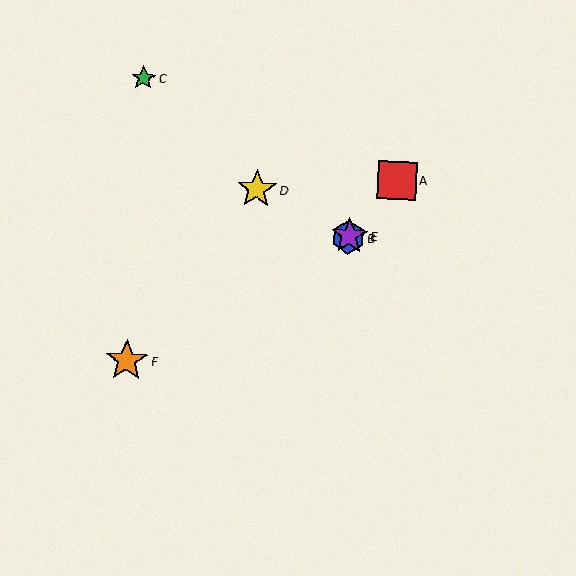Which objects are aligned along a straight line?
Objects A, B, E are aligned along a straight line.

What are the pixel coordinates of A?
Object A is at (397, 180).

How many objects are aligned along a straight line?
3 objects (A, B, E) are aligned along a straight line.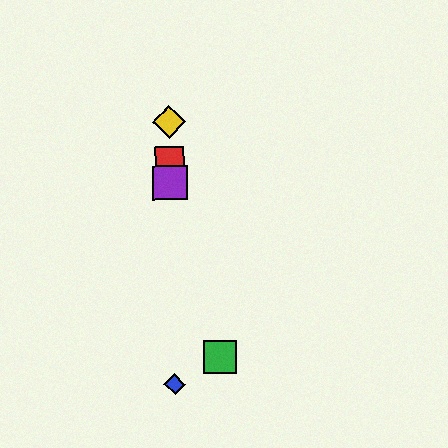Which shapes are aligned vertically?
The red square, the blue diamond, the yellow diamond, the purple square are aligned vertically.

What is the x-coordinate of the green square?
The green square is at x≈220.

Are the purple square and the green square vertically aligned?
No, the purple square is at x≈170 and the green square is at x≈220.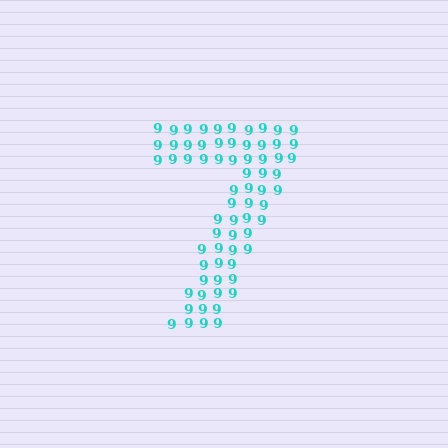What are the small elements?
The small elements are digit 9's.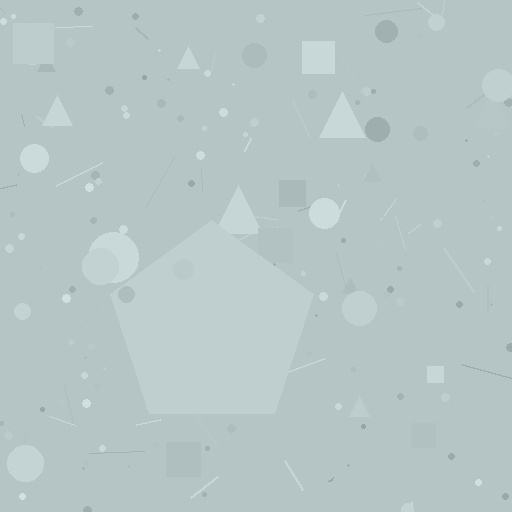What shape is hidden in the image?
A pentagon is hidden in the image.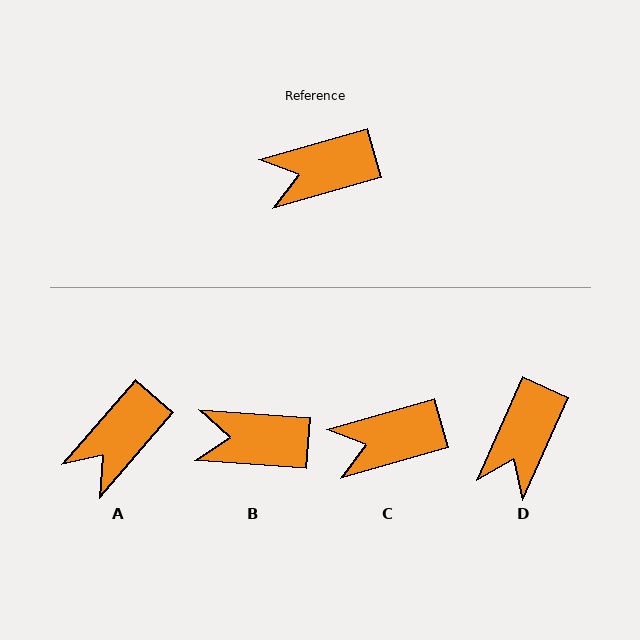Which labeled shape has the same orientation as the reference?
C.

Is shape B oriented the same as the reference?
No, it is off by about 20 degrees.